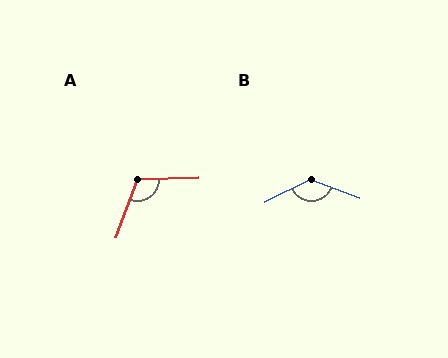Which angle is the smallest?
A, at approximately 112 degrees.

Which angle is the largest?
B, at approximately 133 degrees.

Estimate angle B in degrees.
Approximately 133 degrees.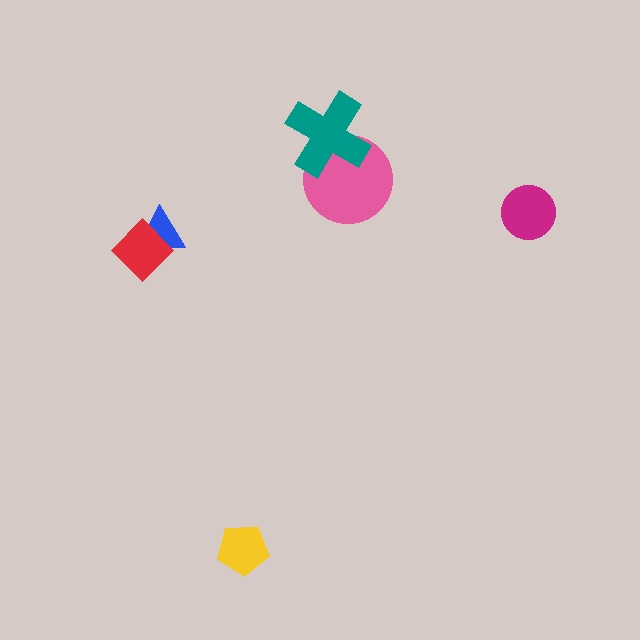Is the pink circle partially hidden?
Yes, it is partially covered by another shape.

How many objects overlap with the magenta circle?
0 objects overlap with the magenta circle.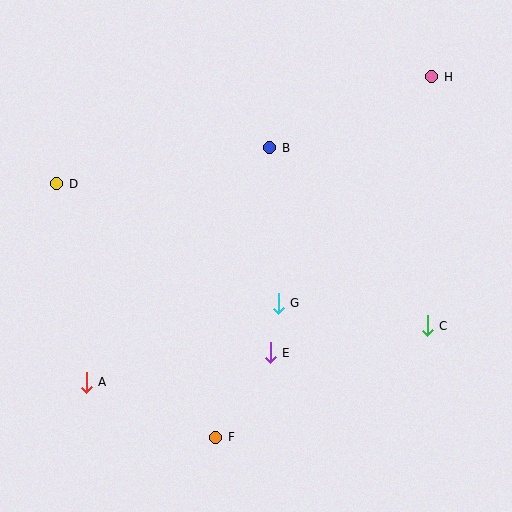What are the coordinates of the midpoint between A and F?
The midpoint between A and F is at (151, 410).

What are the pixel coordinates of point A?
Point A is at (86, 382).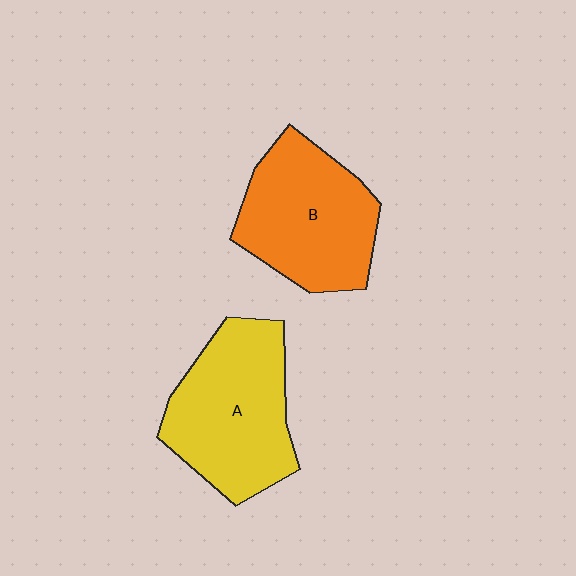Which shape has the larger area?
Shape A (yellow).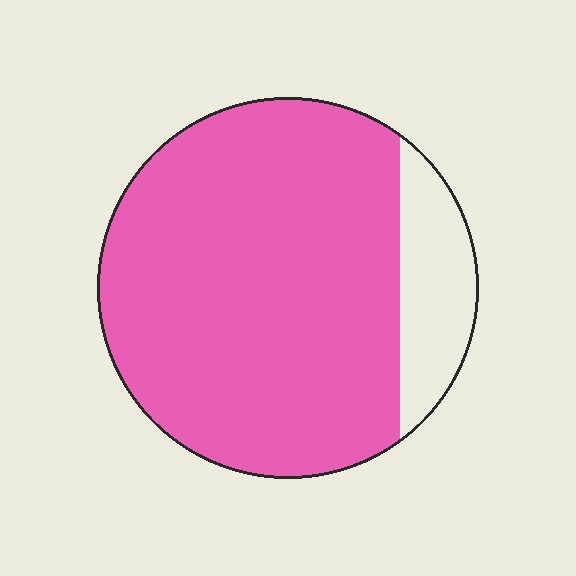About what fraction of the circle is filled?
About five sixths (5/6).